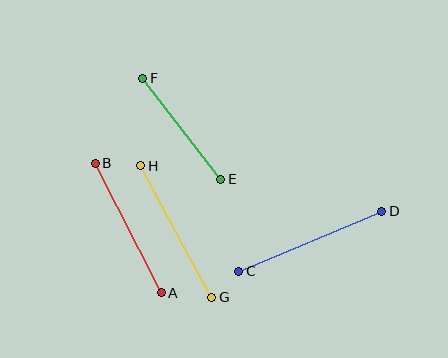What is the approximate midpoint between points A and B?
The midpoint is at approximately (128, 228) pixels.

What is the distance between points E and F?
The distance is approximately 127 pixels.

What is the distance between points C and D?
The distance is approximately 155 pixels.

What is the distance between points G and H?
The distance is approximately 150 pixels.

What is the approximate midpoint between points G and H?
The midpoint is at approximately (176, 231) pixels.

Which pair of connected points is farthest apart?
Points C and D are farthest apart.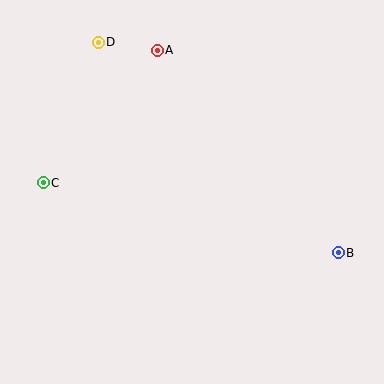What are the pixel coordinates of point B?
Point B is at (338, 253).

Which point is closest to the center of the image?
Point A at (157, 50) is closest to the center.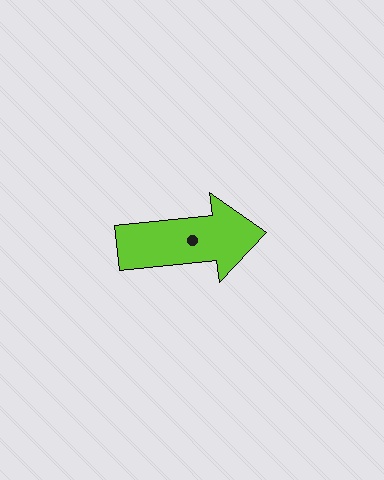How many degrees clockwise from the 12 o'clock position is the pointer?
Approximately 84 degrees.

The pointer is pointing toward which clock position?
Roughly 3 o'clock.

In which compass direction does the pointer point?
East.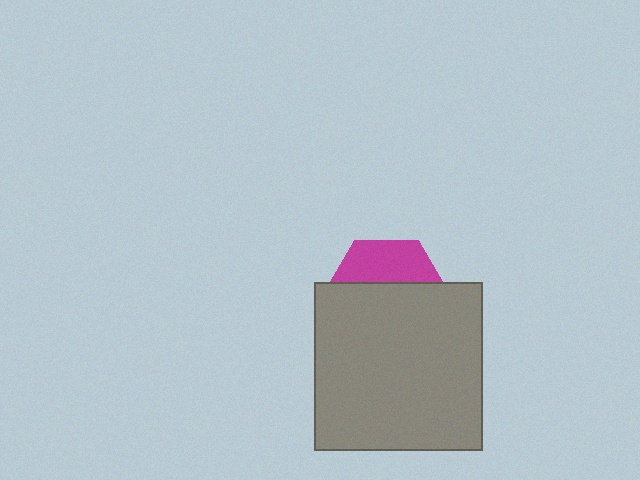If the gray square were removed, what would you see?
You would see the complete magenta hexagon.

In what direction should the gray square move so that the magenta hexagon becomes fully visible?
The gray square should move down. That is the shortest direction to clear the overlap and leave the magenta hexagon fully visible.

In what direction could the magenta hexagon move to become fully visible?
The magenta hexagon could move up. That would shift it out from behind the gray square entirely.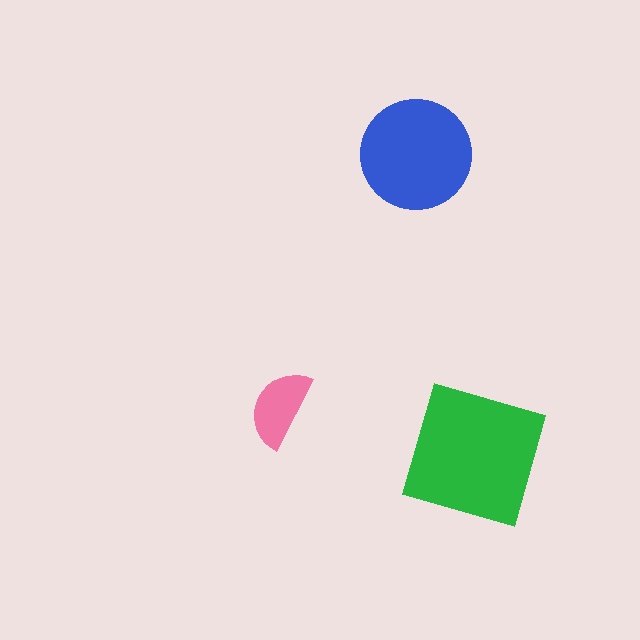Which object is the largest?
The green square.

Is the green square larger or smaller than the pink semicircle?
Larger.